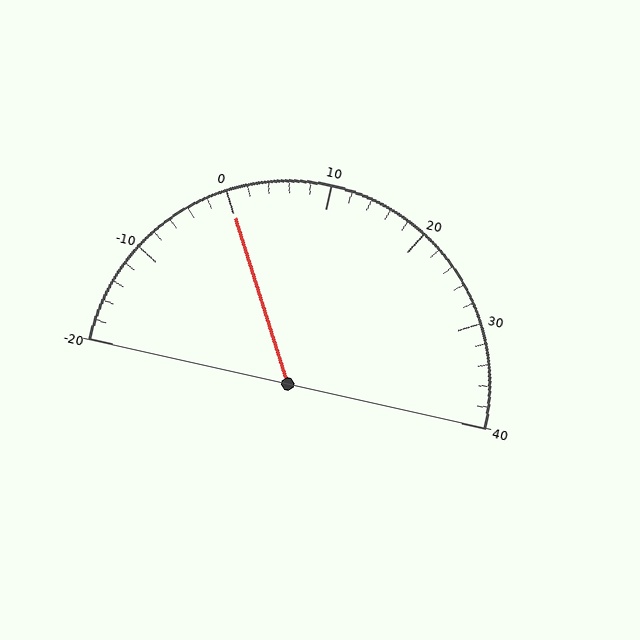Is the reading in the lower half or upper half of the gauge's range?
The reading is in the lower half of the range (-20 to 40).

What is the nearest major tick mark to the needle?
The nearest major tick mark is 0.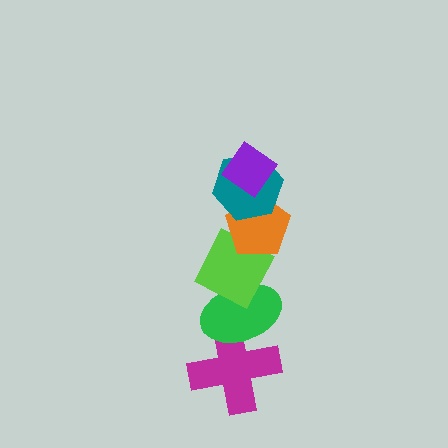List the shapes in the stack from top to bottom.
From top to bottom: the purple diamond, the teal hexagon, the orange pentagon, the lime diamond, the green ellipse, the magenta cross.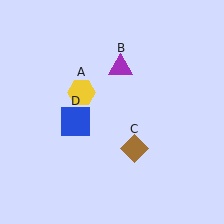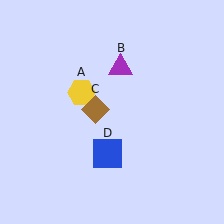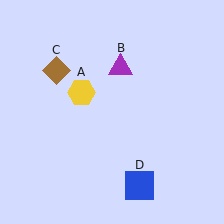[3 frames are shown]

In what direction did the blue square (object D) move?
The blue square (object D) moved down and to the right.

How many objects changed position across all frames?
2 objects changed position: brown diamond (object C), blue square (object D).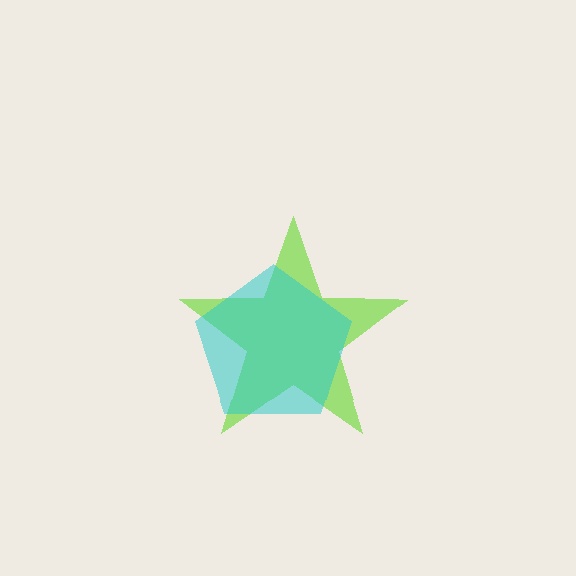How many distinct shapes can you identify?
There are 2 distinct shapes: a lime star, a cyan pentagon.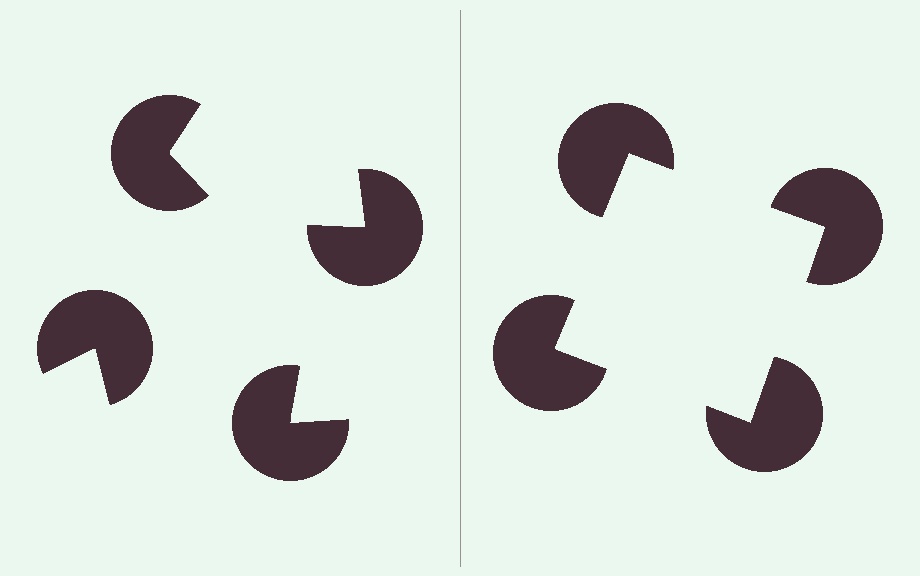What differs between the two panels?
The pac-man discs are positioned identically on both sides; only the wedge orientations differ. On the right they align to a square; on the left they are misaligned.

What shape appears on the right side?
An illusory square.